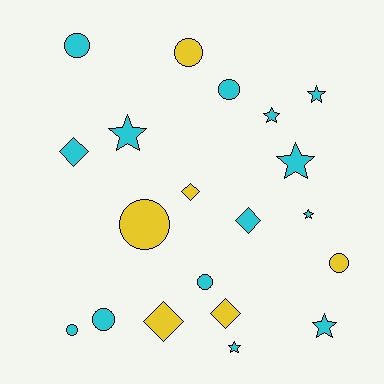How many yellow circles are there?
There are 3 yellow circles.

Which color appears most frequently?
Cyan, with 14 objects.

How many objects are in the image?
There are 20 objects.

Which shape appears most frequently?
Circle, with 8 objects.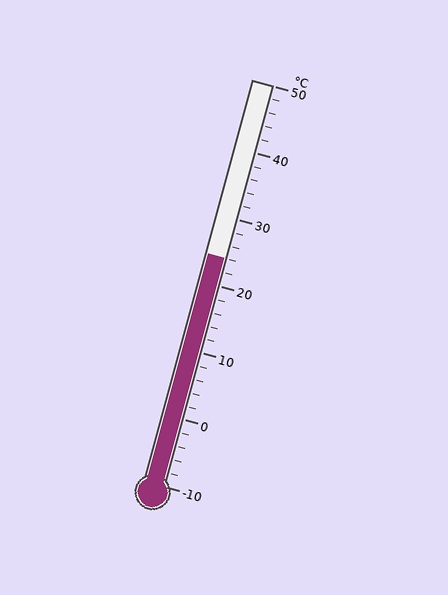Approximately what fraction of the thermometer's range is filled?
The thermometer is filled to approximately 55% of its range.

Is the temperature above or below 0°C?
The temperature is above 0°C.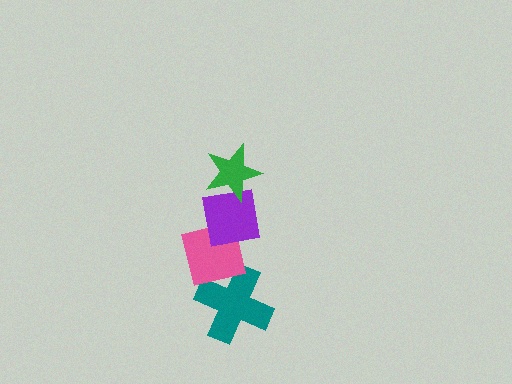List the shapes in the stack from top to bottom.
From top to bottom: the green star, the purple square, the pink square, the teal cross.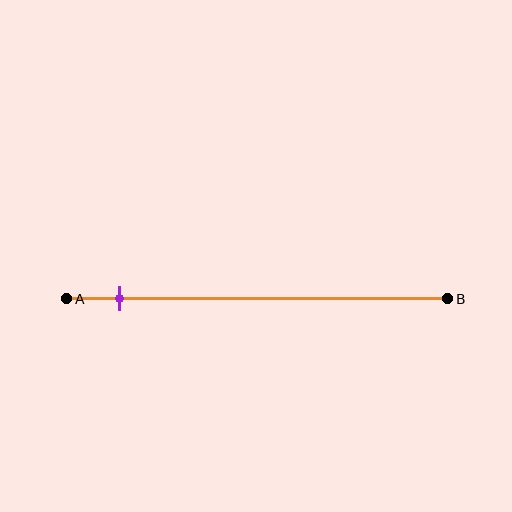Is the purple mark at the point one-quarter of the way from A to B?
No, the mark is at about 15% from A, not at the 25% one-quarter point.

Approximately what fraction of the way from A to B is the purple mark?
The purple mark is approximately 15% of the way from A to B.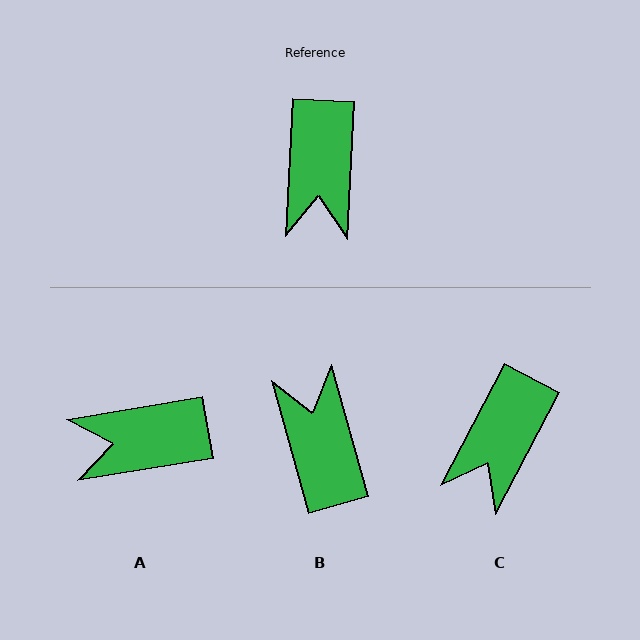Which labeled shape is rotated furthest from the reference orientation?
B, about 162 degrees away.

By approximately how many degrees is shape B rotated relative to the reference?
Approximately 162 degrees clockwise.